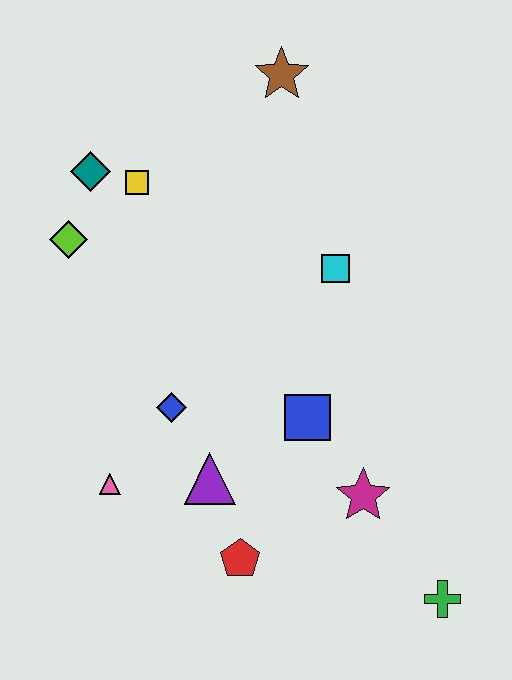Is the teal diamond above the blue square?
Yes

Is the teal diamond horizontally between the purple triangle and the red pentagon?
No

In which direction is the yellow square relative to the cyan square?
The yellow square is to the left of the cyan square.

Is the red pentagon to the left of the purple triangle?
No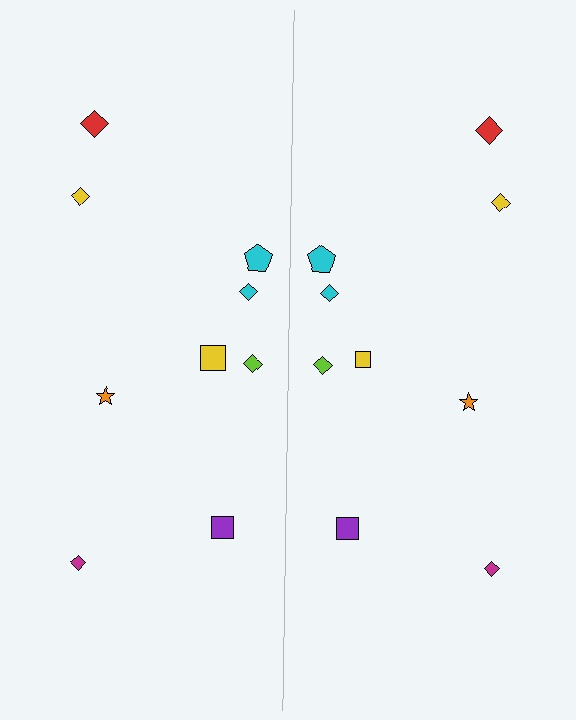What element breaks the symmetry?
The yellow square on the right side has a different size than its mirror counterpart.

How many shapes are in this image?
There are 18 shapes in this image.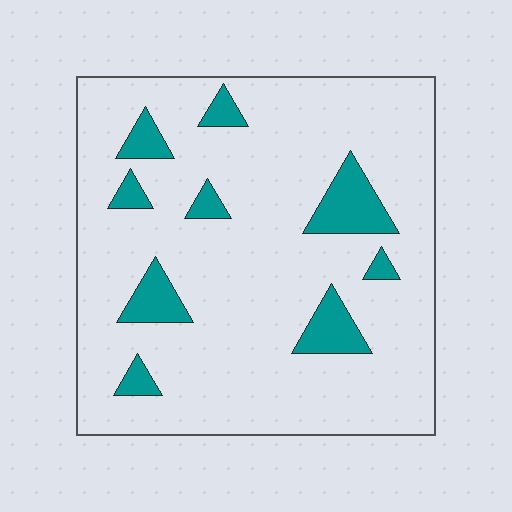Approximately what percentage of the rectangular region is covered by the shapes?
Approximately 15%.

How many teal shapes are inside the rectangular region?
9.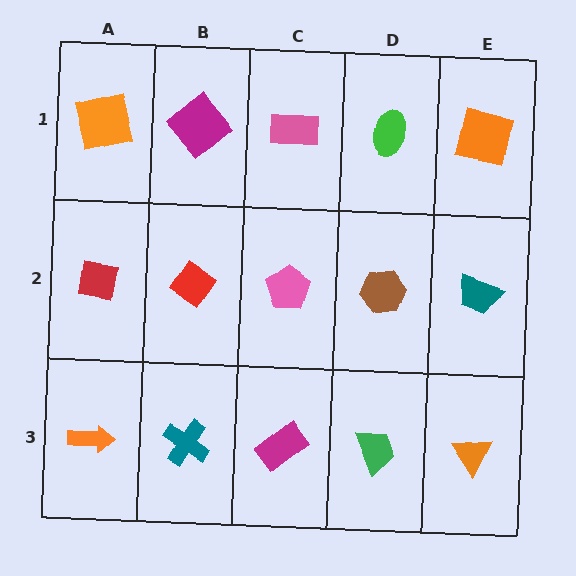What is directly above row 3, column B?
A red diamond.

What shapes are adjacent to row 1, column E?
A teal trapezoid (row 2, column E), a green ellipse (row 1, column D).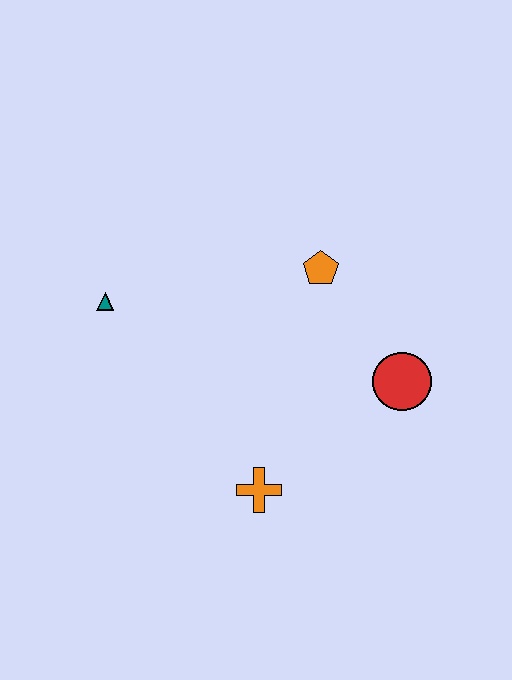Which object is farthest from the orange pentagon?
The orange cross is farthest from the orange pentagon.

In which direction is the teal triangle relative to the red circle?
The teal triangle is to the left of the red circle.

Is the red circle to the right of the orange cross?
Yes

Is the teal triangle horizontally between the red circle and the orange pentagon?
No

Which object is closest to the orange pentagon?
The red circle is closest to the orange pentagon.